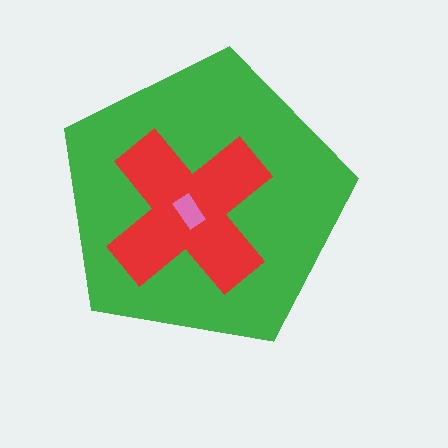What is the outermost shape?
The green pentagon.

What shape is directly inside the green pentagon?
The red cross.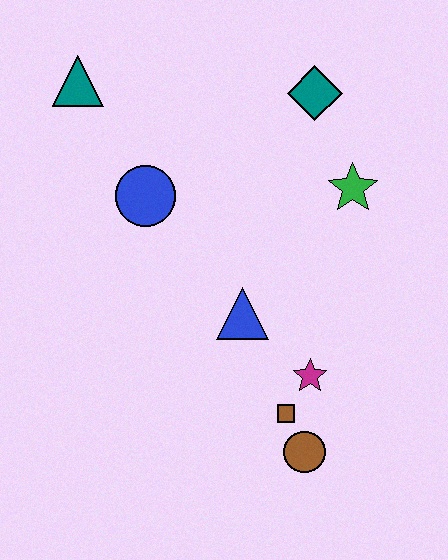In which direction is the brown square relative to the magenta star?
The brown square is below the magenta star.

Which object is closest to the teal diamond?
The green star is closest to the teal diamond.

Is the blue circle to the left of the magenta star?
Yes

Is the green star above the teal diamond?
No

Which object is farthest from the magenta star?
The teal triangle is farthest from the magenta star.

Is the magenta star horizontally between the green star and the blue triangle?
Yes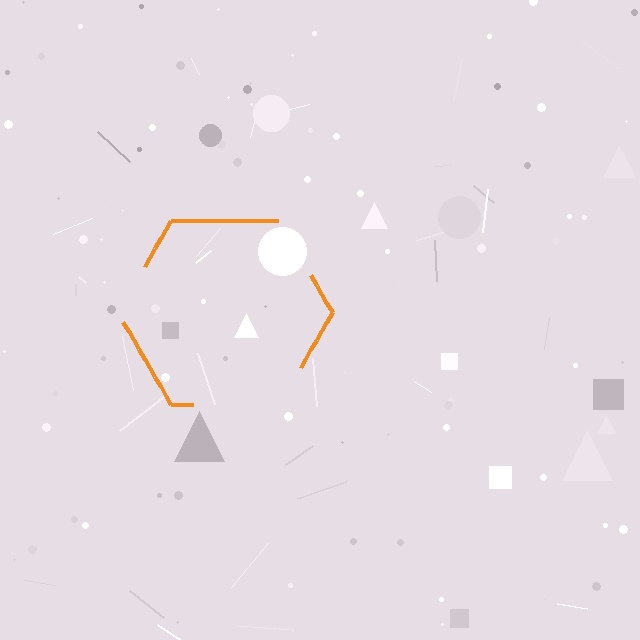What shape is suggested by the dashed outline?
The dashed outline suggests a hexagon.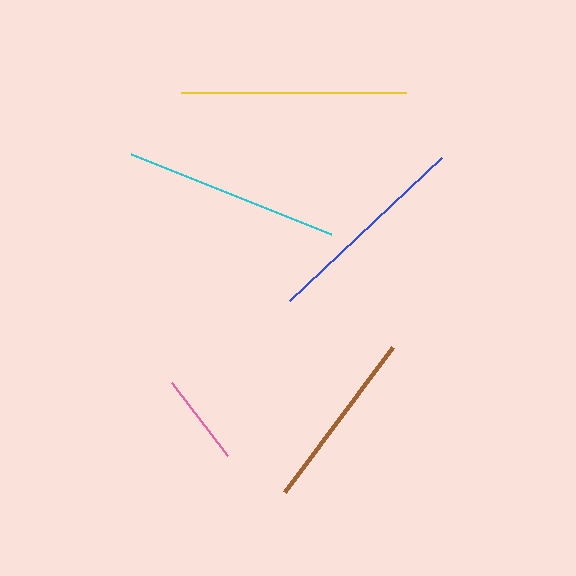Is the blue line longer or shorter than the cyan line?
The cyan line is longer than the blue line.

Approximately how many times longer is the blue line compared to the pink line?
The blue line is approximately 2.3 times the length of the pink line.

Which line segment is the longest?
The yellow line is the longest at approximately 225 pixels.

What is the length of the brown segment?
The brown segment is approximately 181 pixels long.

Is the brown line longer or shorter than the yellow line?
The yellow line is longer than the brown line.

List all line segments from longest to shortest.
From longest to shortest: yellow, cyan, blue, brown, pink.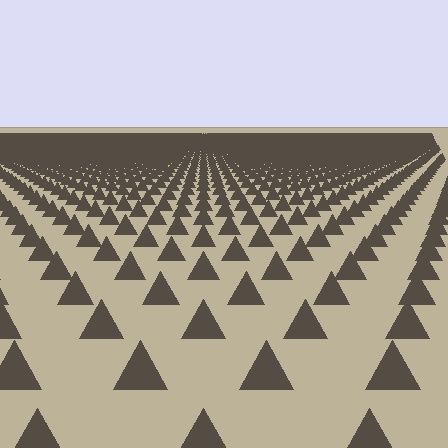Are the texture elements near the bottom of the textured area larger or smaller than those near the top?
Larger. Near the bottom, elements are closer to the viewer and appear at a bigger on-screen size.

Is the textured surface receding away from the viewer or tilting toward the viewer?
The surface is receding away from the viewer. Texture elements get smaller and denser toward the top.